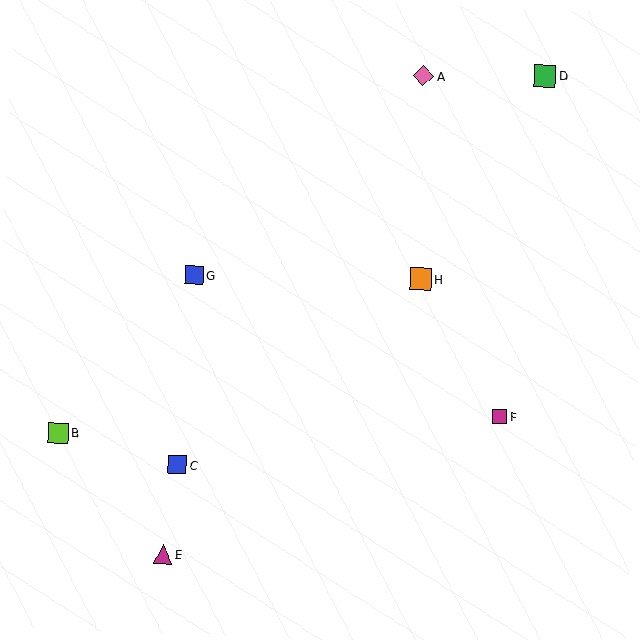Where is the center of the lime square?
The center of the lime square is at (58, 433).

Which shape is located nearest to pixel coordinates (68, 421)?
The lime square (labeled B) at (58, 433) is nearest to that location.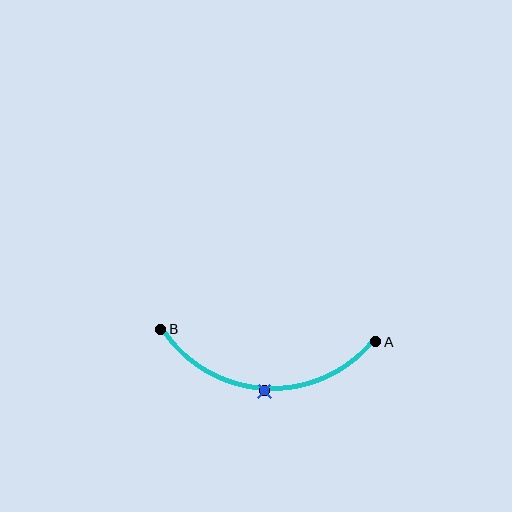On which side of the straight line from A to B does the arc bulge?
The arc bulges below the straight line connecting A and B.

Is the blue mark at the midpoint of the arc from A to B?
Yes. The blue mark lies on the arc at equal arc-length from both A and B — it is the arc midpoint.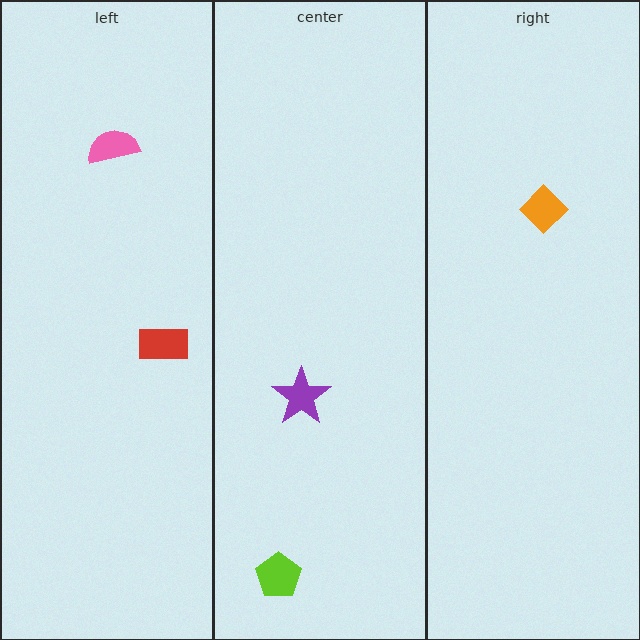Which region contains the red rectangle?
The left region.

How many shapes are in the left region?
2.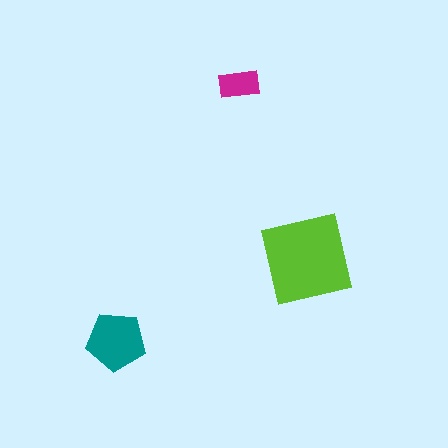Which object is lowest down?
The teal pentagon is bottommost.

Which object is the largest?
The lime square.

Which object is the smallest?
The magenta rectangle.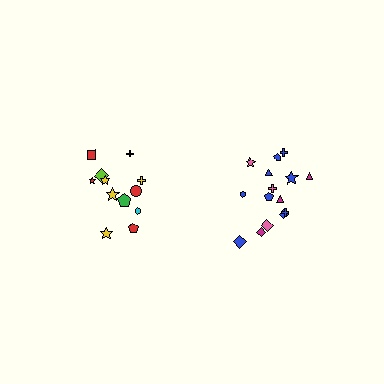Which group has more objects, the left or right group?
The right group.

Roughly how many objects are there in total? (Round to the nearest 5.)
Roughly 25 objects in total.